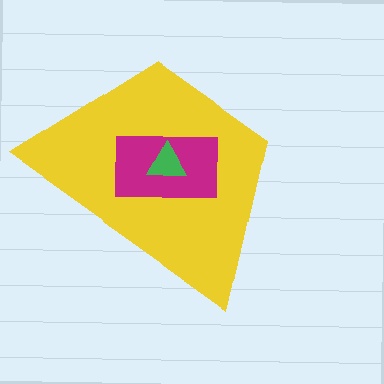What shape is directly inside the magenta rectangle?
The green triangle.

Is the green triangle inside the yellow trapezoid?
Yes.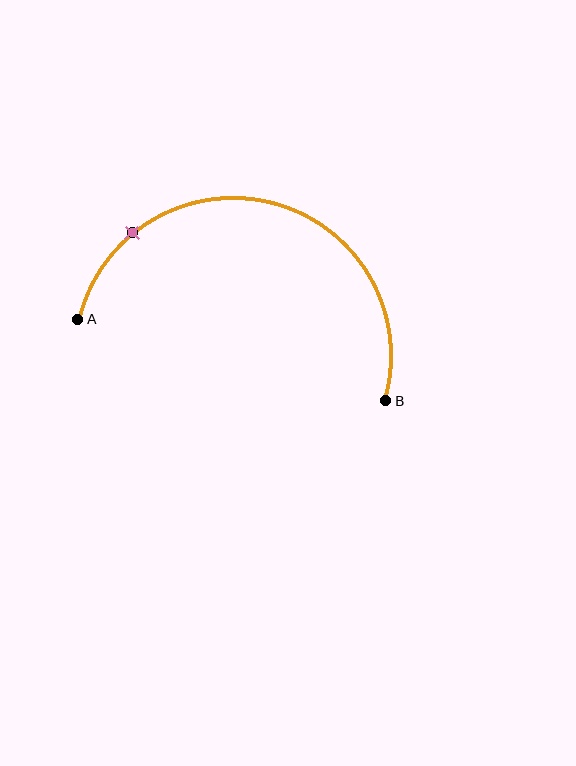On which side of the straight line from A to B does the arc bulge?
The arc bulges above the straight line connecting A and B.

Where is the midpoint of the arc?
The arc midpoint is the point on the curve farthest from the straight line joining A and B. It sits above that line.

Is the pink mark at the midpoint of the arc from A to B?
No. The pink mark lies on the arc but is closer to endpoint A. The arc midpoint would be at the point on the curve equidistant along the arc from both A and B.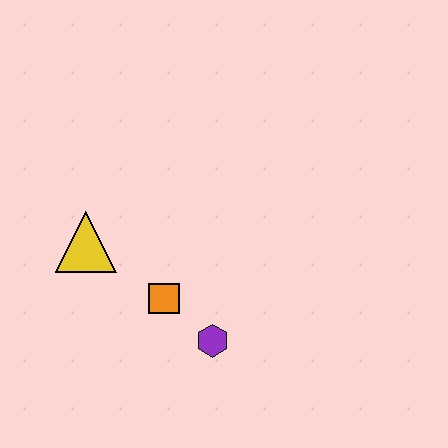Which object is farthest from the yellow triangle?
The purple hexagon is farthest from the yellow triangle.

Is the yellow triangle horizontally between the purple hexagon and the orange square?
No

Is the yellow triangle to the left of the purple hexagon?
Yes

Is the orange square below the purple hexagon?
No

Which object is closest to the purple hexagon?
The orange square is closest to the purple hexagon.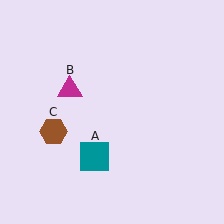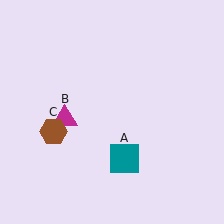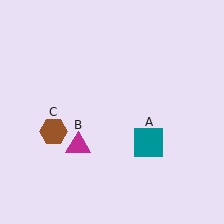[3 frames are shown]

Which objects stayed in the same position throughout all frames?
Brown hexagon (object C) remained stationary.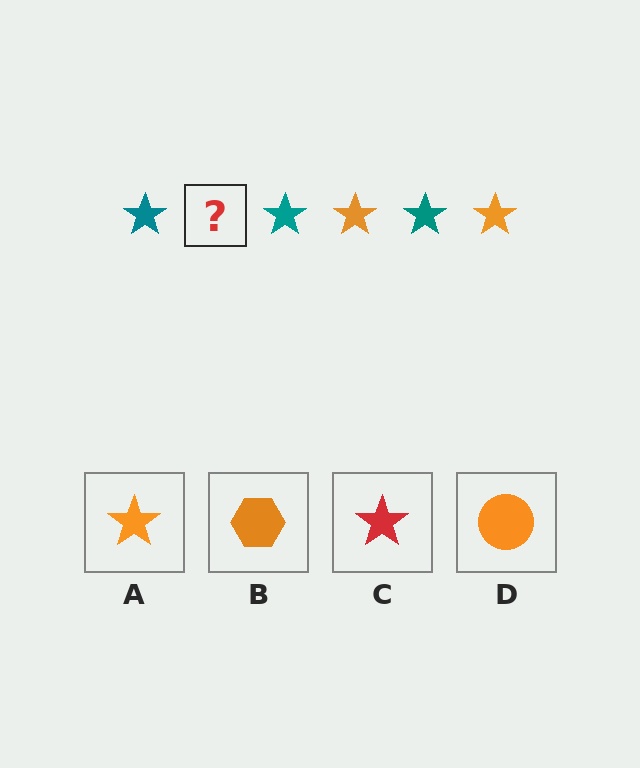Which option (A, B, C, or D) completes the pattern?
A.